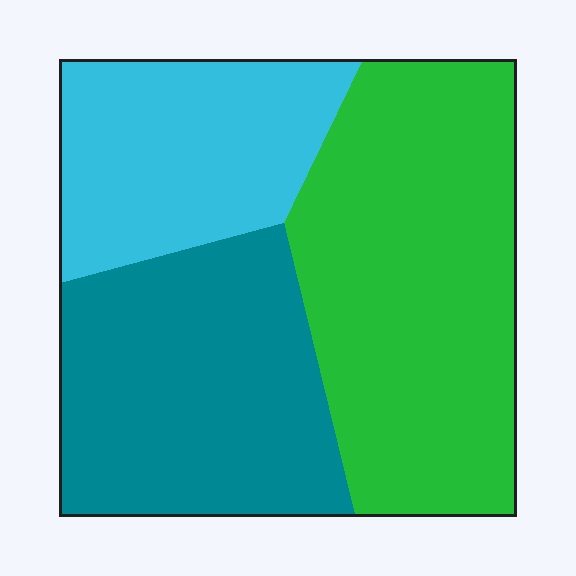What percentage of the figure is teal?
Teal takes up between a third and a half of the figure.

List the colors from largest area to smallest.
From largest to smallest: green, teal, cyan.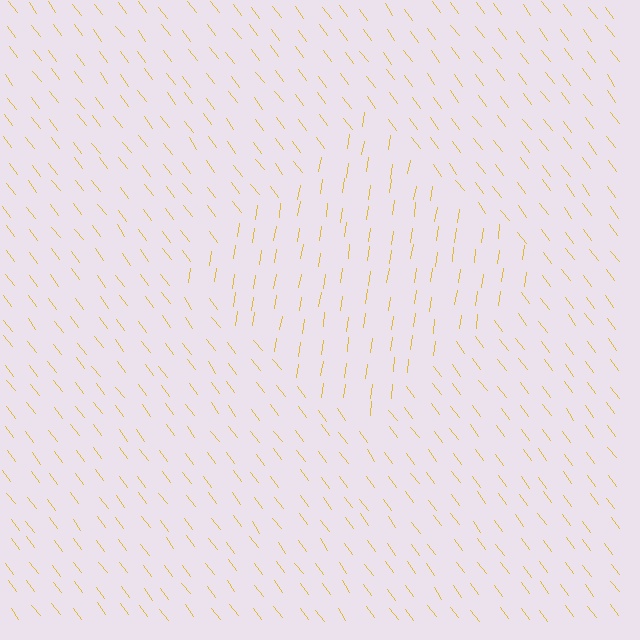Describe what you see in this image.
The image is filled with small yellow line segments. A diamond region in the image has lines oriented differently from the surrounding lines, creating a visible texture boundary.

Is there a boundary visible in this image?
Yes, there is a texture boundary formed by a change in line orientation.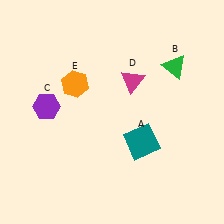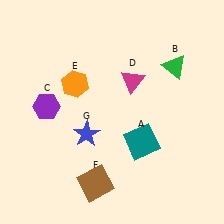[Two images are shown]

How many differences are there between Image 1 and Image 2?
There are 2 differences between the two images.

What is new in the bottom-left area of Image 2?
A brown square (F) was added in the bottom-left area of Image 2.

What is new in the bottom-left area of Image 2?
A blue star (G) was added in the bottom-left area of Image 2.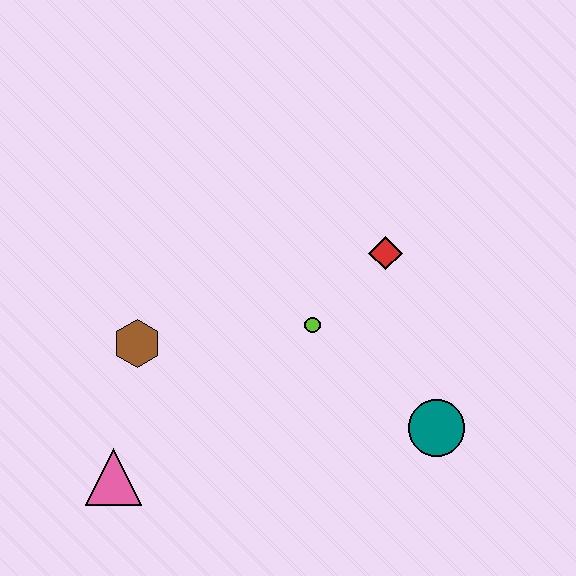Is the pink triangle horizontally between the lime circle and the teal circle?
No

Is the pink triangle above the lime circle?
No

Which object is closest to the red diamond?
The lime circle is closest to the red diamond.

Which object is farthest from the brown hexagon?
The teal circle is farthest from the brown hexagon.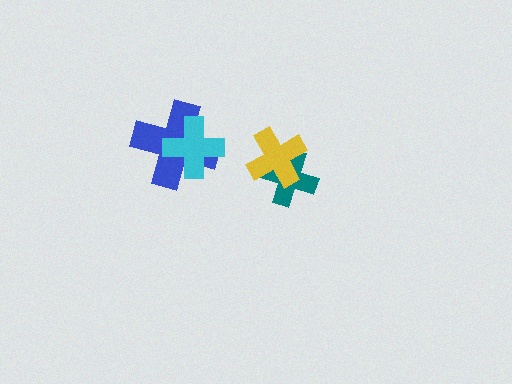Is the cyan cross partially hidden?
No, no other shape covers it.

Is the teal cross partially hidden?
Yes, it is partially covered by another shape.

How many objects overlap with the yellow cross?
1 object overlaps with the yellow cross.